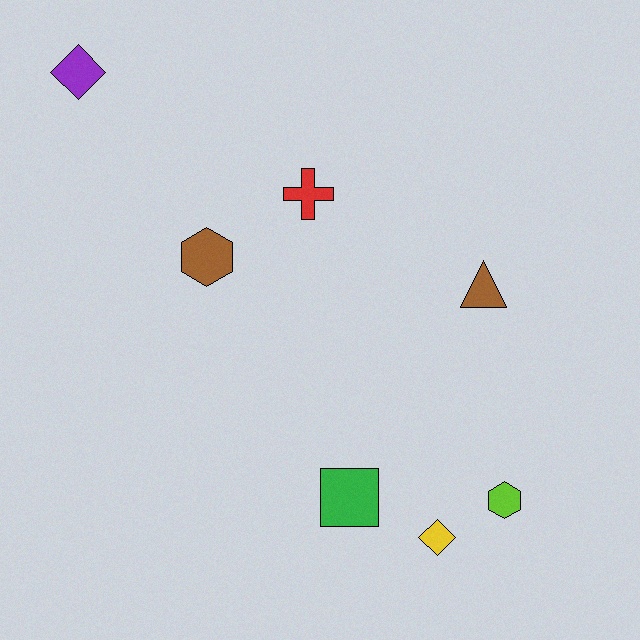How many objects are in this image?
There are 7 objects.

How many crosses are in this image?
There is 1 cross.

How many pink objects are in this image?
There are no pink objects.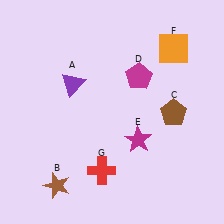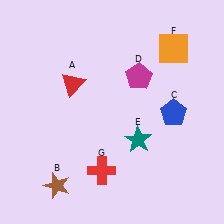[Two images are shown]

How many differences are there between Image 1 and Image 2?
There are 3 differences between the two images.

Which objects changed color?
A changed from purple to red. C changed from brown to blue. E changed from magenta to teal.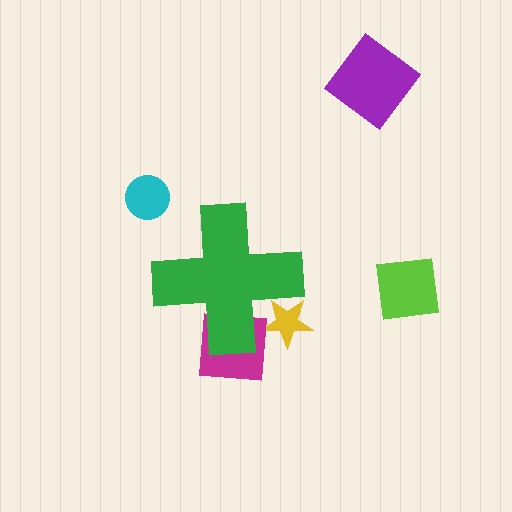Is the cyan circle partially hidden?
No, the cyan circle is fully visible.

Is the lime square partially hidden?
No, the lime square is fully visible.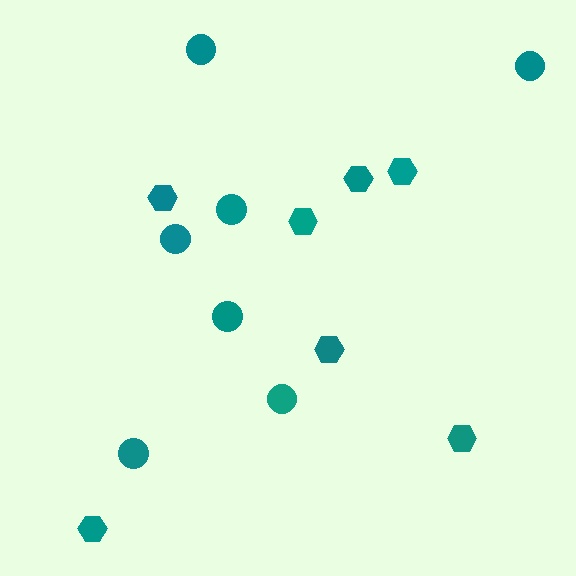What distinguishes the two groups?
There are 2 groups: one group of hexagons (7) and one group of circles (7).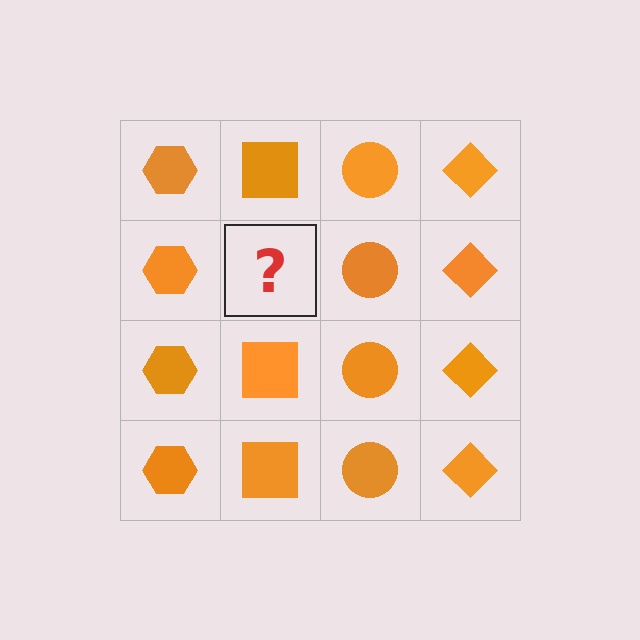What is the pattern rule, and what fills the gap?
The rule is that each column has a consistent shape. The gap should be filled with an orange square.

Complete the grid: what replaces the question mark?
The question mark should be replaced with an orange square.